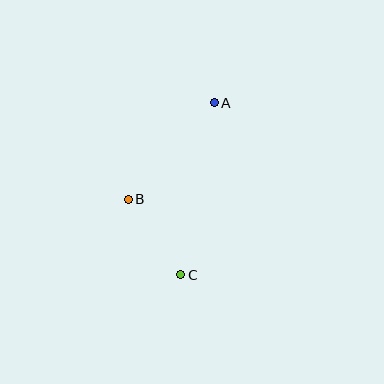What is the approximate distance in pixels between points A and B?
The distance between A and B is approximately 129 pixels.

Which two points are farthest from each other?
Points A and C are farthest from each other.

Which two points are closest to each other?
Points B and C are closest to each other.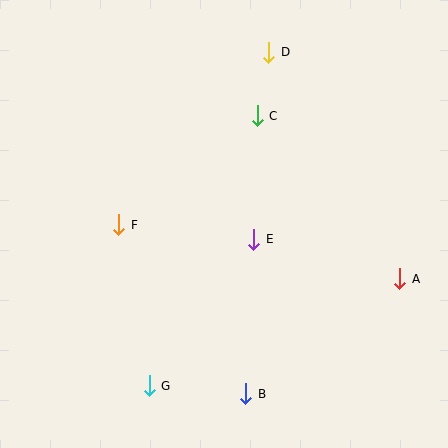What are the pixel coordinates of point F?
Point F is at (119, 225).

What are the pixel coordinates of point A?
Point A is at (400, 279).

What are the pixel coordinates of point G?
Point G is at (149, 386).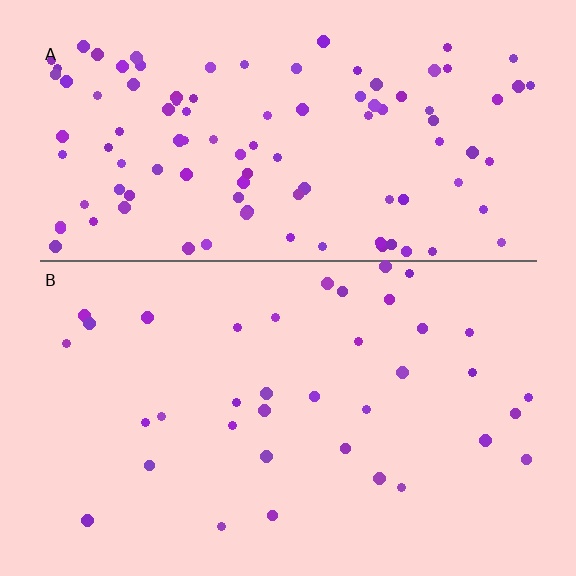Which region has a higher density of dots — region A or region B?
A (the top).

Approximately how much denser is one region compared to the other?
Approximately 2.9× — region A over region B.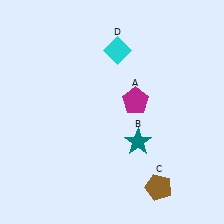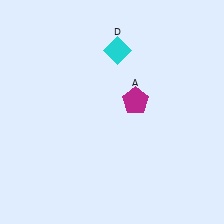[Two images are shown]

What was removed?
The brown pentagon (C), the teal star (B) were removed in Image 2.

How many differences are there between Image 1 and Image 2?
There are 2 differences between the two images.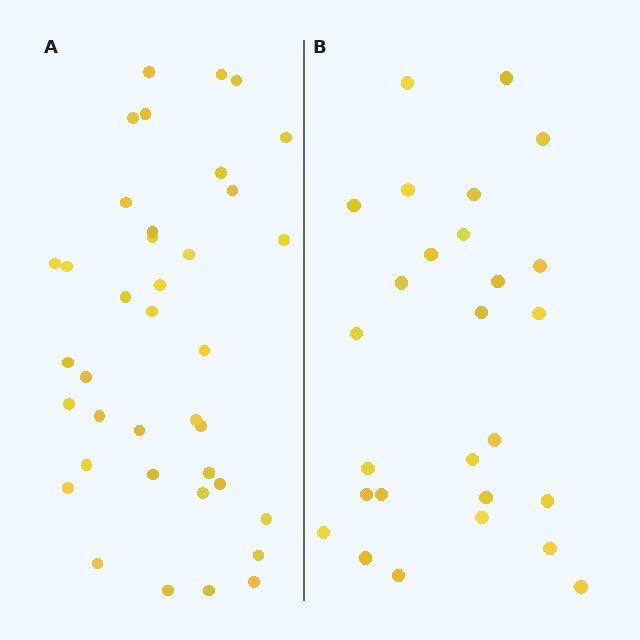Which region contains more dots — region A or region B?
Region A (the left region) has more dots.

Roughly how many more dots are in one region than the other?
Region A has roughly 12 or so more dots than region B.